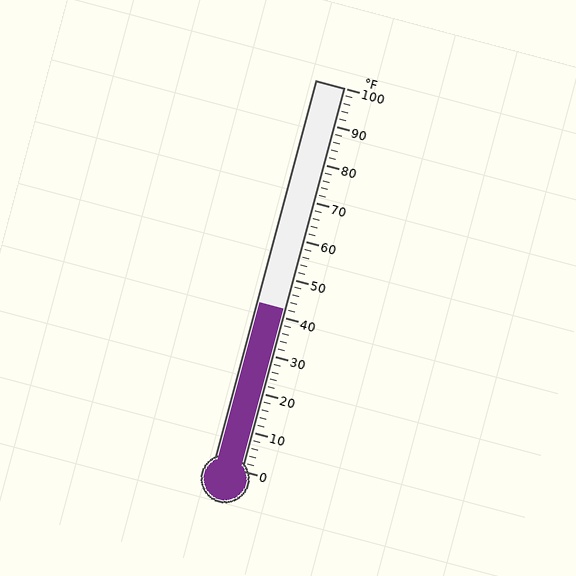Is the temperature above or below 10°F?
The temperature is above 10°F.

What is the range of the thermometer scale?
The thermometer scale ranges from 0°F to 100°F.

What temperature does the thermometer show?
The thermometer shows approximately 42°F.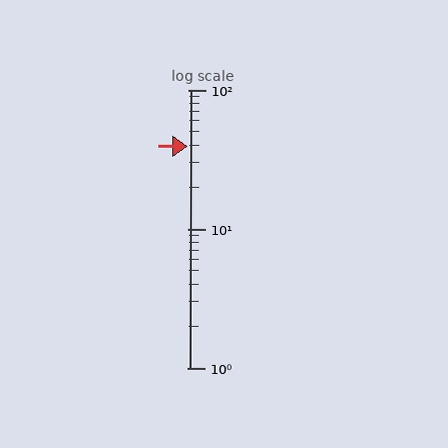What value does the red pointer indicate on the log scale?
The pointer indicates approximately 39.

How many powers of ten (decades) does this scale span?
The scale spans 2 decades, from 1 to 100.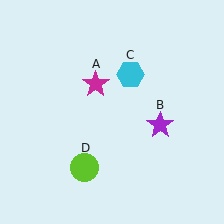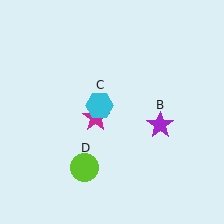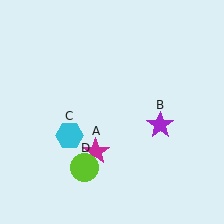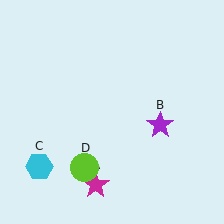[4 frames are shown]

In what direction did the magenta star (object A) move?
The magenta star (object A) moved down.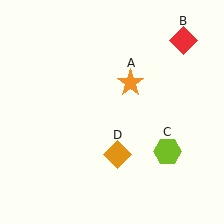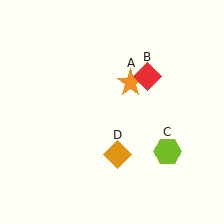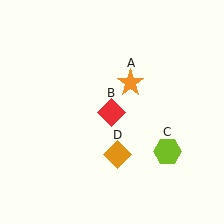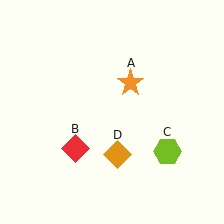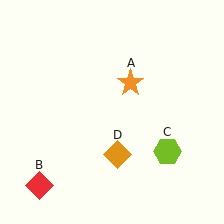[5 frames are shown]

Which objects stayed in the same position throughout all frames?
Orange star (object A) and lime hexagon (object C) and orange diamond (object D) remained stationary.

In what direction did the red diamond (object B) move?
The red diamond (object B) moved down and to the left.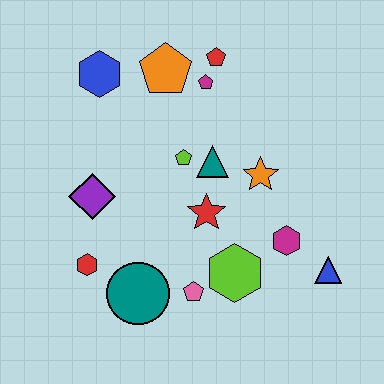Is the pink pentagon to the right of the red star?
No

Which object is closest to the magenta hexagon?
The blue triangle is closest to the magenta hexagon.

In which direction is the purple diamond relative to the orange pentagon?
The purple diamond is below the orange pentagon.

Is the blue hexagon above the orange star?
Yes